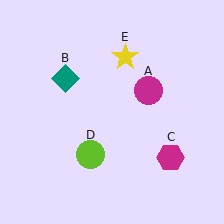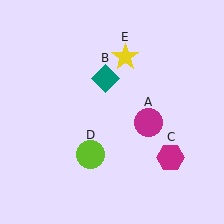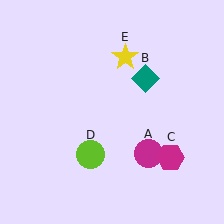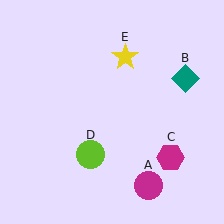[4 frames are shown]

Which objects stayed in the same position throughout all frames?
Magenta hexagon (object C) and lime circle (object D) and yellow star (object E) remained stationary.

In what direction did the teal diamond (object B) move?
The teal diamond (object B) moved right.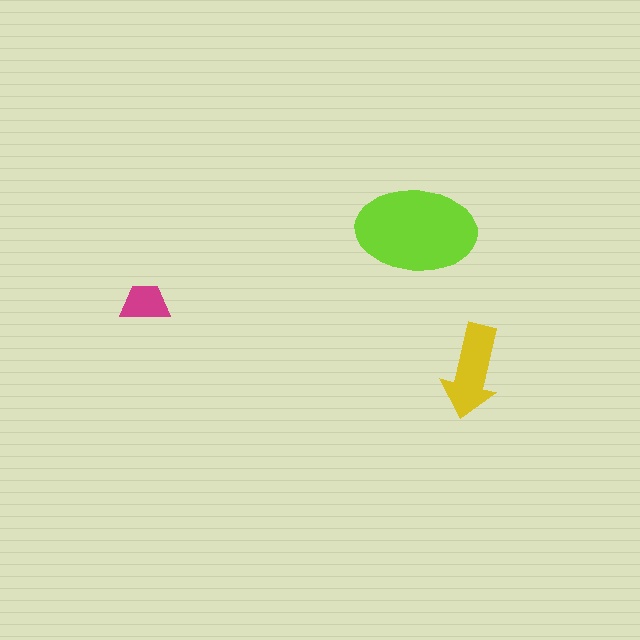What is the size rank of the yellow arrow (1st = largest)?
2nd.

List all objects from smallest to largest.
The magenta trapezoid, the yellow arrow, the lime ellipse.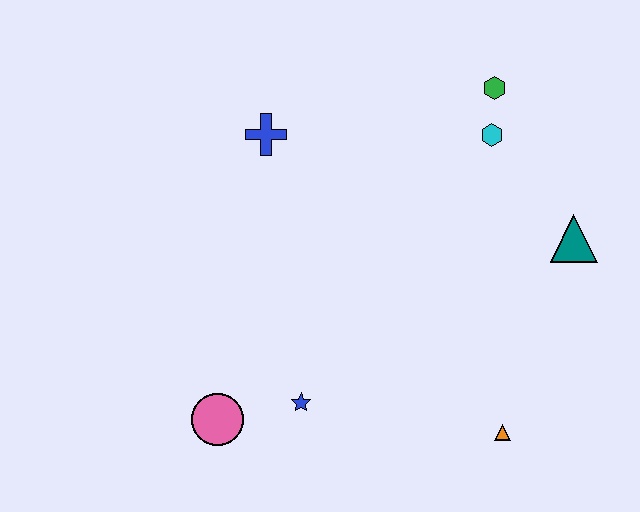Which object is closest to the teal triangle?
The cyan hexagon is closest to the teal triangle.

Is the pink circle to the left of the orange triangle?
Yes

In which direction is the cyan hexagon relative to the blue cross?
The cyan hexagon is to the right of the blue cross.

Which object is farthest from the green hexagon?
The pink circle is farthest from the green hexagon.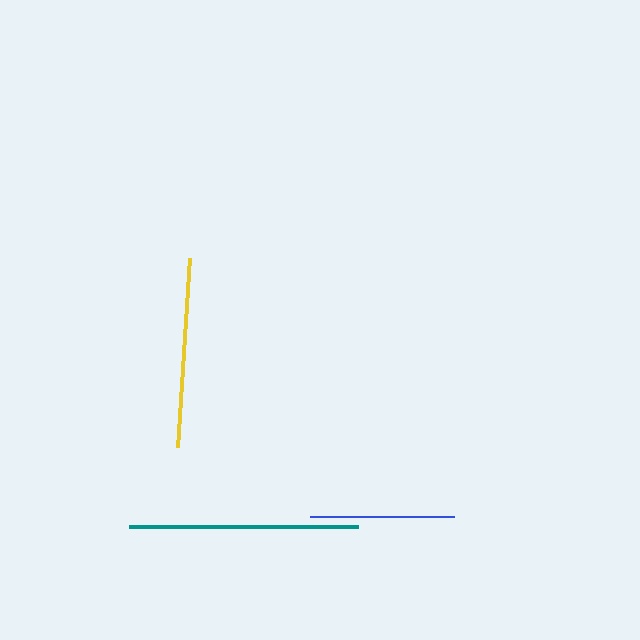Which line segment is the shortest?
The blue line is the shortest at approximately 144 pixels.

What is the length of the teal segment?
The teal segment is approximately 230 pixels long.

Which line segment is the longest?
The teal line is the longest at approximately 230 pixels.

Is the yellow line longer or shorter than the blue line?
The yellow line is longer than the blue line.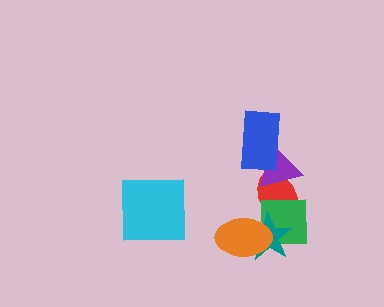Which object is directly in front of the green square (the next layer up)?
The teal star is directly in front of the green square.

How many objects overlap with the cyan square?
0 objects overlap with the cyan square.